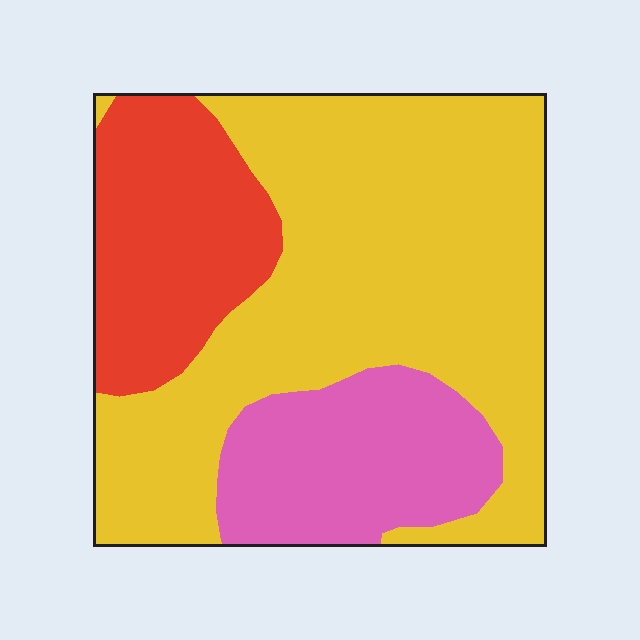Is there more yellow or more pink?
Yellow.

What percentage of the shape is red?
Red takes up about one fifth (1/5) of the shape.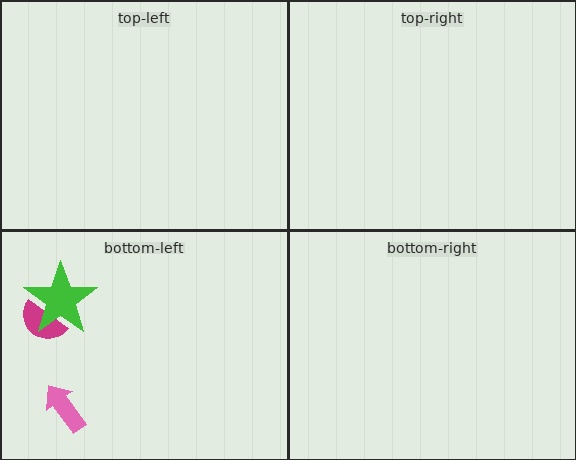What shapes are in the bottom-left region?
The magenta semicircle, the green star, the pink arrow.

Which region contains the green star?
The bottom-left region.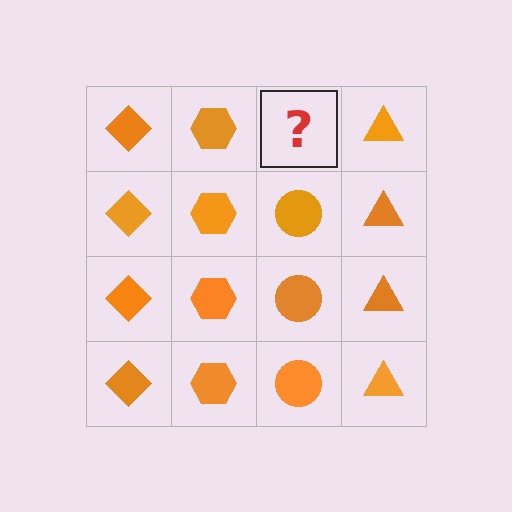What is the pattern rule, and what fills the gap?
The rule is that each column has a consistent shape. The gap should be filled with an orange circle.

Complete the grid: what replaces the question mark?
The question mark should be replaced with an orange circle.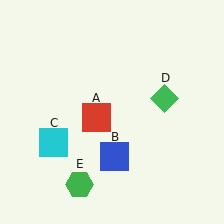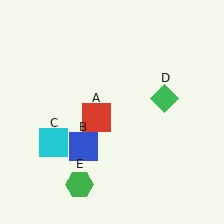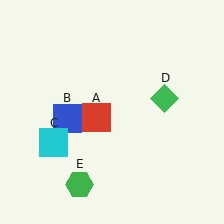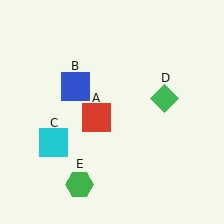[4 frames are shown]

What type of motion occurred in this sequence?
The blue square (object B) rotated clockwise around the center of the scene.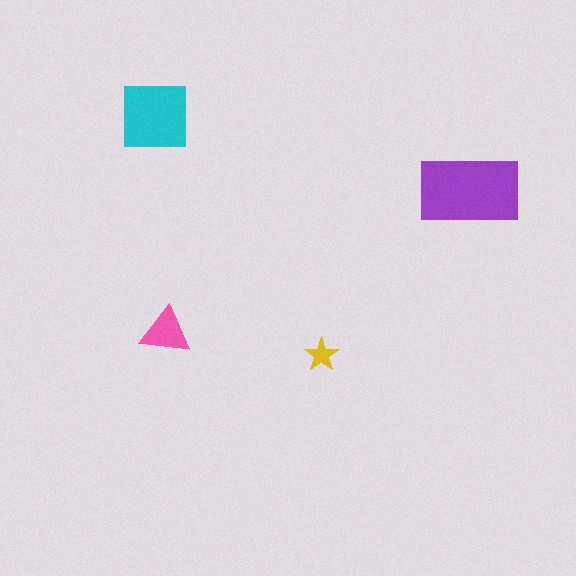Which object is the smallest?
The yellow star.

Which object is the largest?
The purple rectangle.